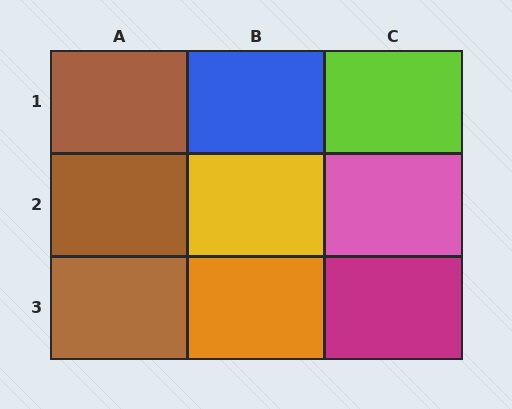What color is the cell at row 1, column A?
Brown.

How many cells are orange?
1 cell is orange.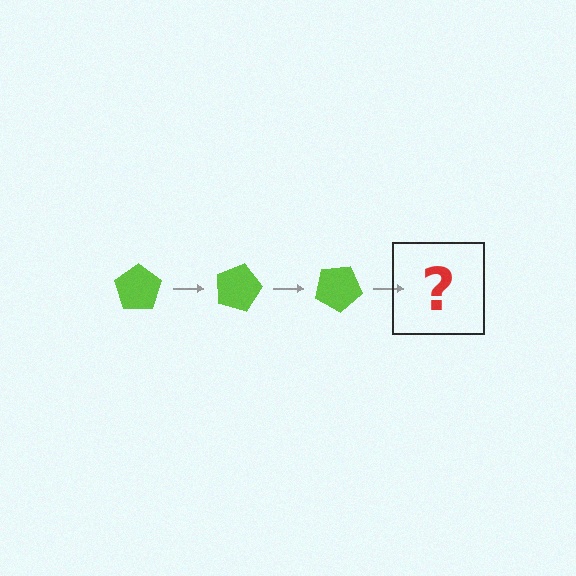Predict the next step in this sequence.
The next step is a lime pentagon rotated 45 degrees.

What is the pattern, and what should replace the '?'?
The pattern is that the pentagon rotates 15 degrees each step. The '?' should be a lime pentagon rotated 45 degrees.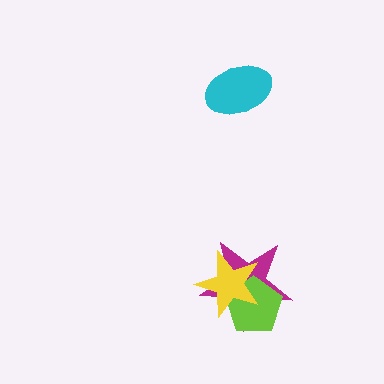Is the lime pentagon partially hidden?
Yes, it is partially covered by another shape.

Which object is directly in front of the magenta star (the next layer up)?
The lime pentagon is directly in front of the magenta star.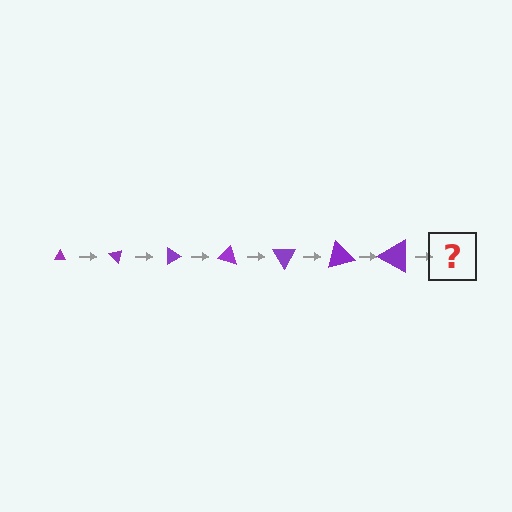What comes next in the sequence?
The next element should be a triangle, larger than the previous one and rotated 315 degrees from the start.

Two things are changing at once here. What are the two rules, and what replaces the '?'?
The two rules are that the triangle grows larger each step and it rotates 45 degrees each step. The '?' should be a triangle, larger than the previous one and rotated 315 degrees from the start.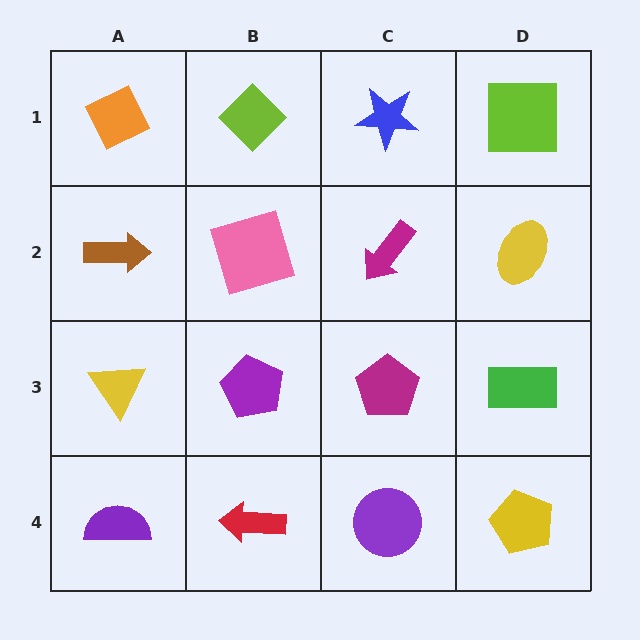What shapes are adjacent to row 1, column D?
A yellow ellipse (row 2, column D), a blue star (row 1, column C).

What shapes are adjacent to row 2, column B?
A lime diamond (row 1, column B), a purple pentagon (row 3, column B), a brown arrow (row 2, column A), a magenta arrow (row 2, column C).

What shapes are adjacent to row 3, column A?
A brown arrow (row 2, column A), a purple semicircle (row 4, column A), a purple pentagon (row 3, column B).